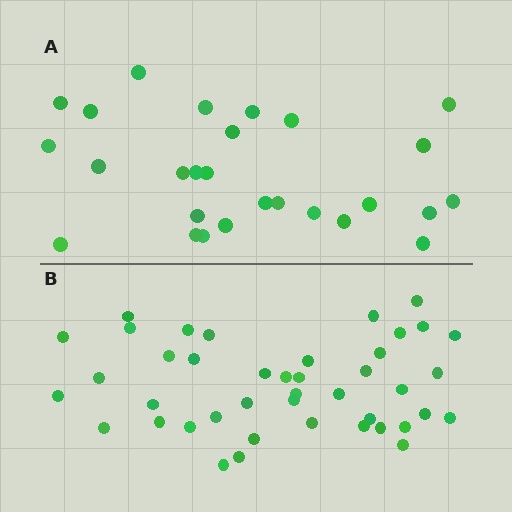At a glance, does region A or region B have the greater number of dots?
Region B (the bottom region) has more dots.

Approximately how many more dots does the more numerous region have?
Region B has approximately 15 more dots than region A.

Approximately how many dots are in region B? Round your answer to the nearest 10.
About 40 dots. (The exact count is 42, which rounds to 40.)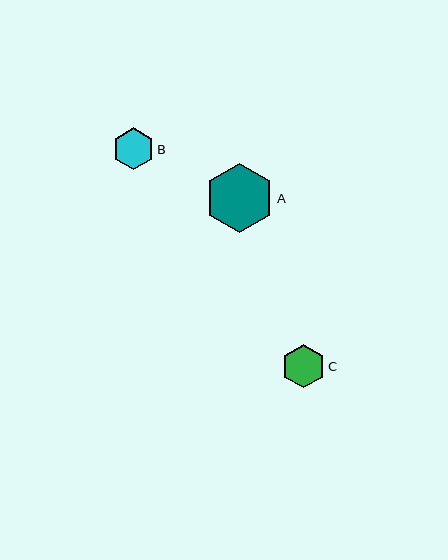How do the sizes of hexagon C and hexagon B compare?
Hexagon C and hexagon B are approximately the same size.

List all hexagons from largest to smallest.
From largest to smallest: A, C, B.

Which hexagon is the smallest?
Hexagon B is the smallest with a size of approximately 42 pixels.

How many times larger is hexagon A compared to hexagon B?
Hexagon A is approximately 1.7 times the size of hexagon B.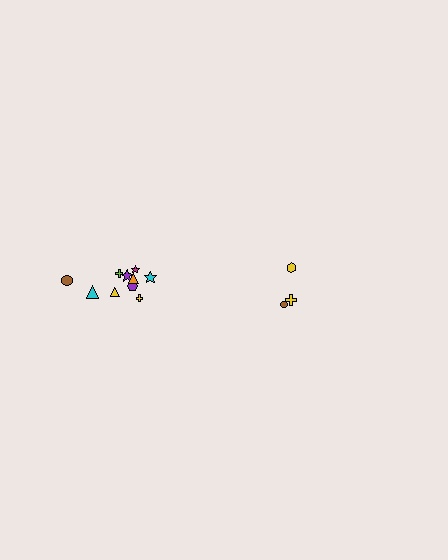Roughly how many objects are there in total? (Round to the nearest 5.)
Roughly 15 objects in total.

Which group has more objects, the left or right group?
The left group.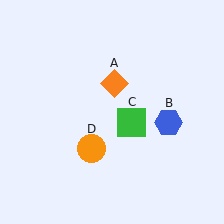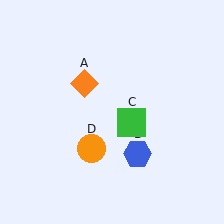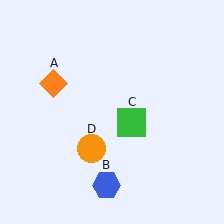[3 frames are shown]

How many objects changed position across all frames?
2 objects changed position: orange diamond (object A), blue hexagon (object B).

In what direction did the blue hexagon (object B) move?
The blue hexagon (object B) moved down and to the left.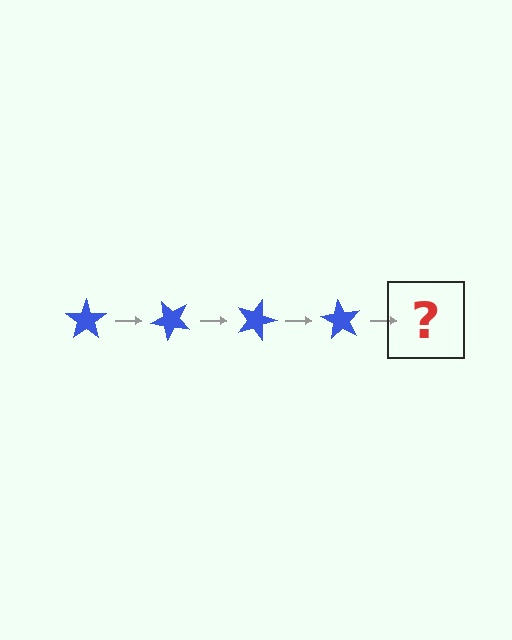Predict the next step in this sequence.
The next step is a blue star rotated 180 degrees.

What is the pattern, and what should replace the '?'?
The pattern is that the star rotates 45 degrees each step. The '?' should be a blue star rotated 180 degrees.